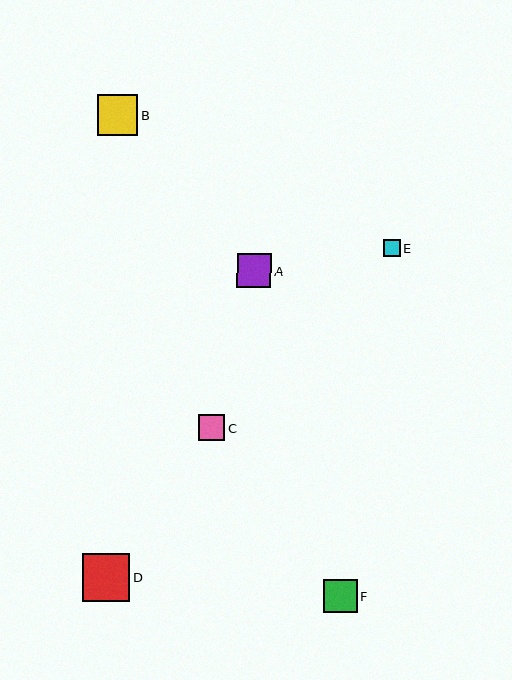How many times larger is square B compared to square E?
Square B is approximately 2.4 times the size of square E.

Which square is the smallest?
Square E is the smallest with a size of approximately 17 pixels.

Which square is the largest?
Square D is the largest with a size of approximately 47 pixels.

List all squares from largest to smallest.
From largest to smallest: D, B, F, A, C, E.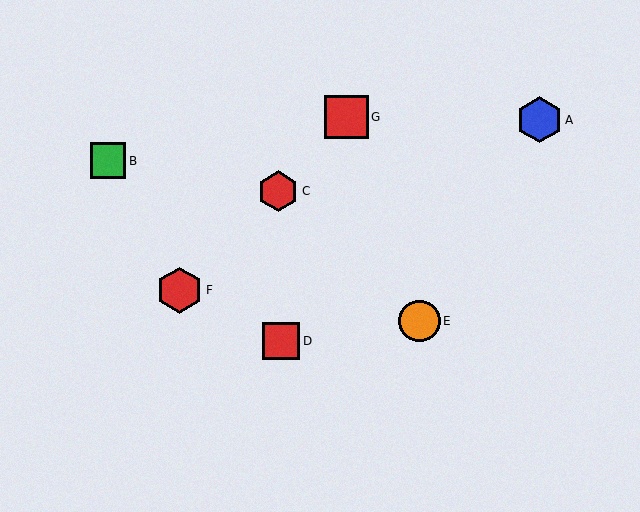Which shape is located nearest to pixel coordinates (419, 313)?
The orange circle (labeled E) at (419, 321) is nearest to that location.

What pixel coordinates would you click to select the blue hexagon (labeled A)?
Click at (539, 120) to select the blue hexagon A.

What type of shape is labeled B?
Shape B is a green square.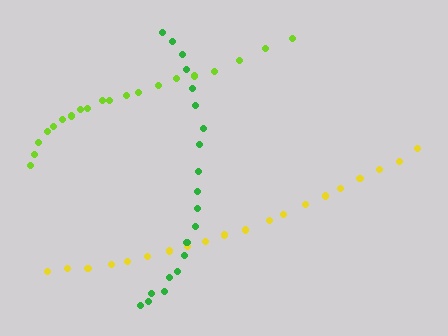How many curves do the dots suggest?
There are 3 distinct paths.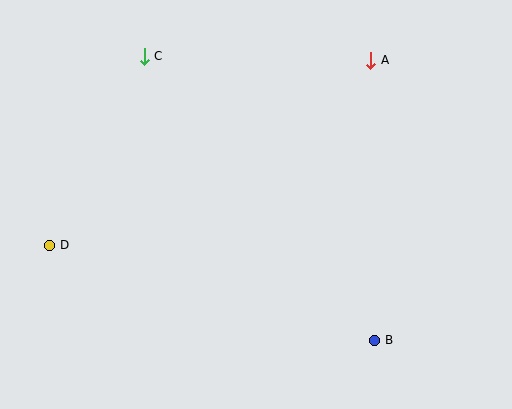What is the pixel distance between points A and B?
The distance between A and B is 280 pixels.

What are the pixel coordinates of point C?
Point C is at (144, 56).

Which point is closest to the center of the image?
Point B at (375, 340) is closest to the center.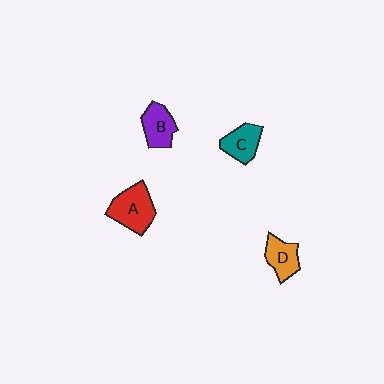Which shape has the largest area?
Shape A (red).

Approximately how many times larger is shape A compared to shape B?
Approximately 1.4 times.